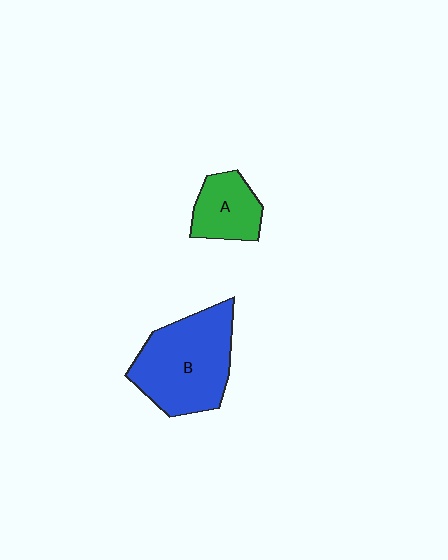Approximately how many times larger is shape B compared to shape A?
Approximately 2.1 times.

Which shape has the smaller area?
Shape A (green).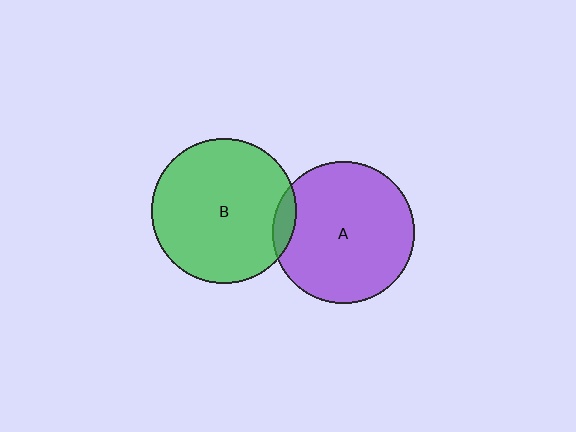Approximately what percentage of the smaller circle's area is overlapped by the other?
Approximately 5%.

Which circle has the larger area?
Circle B (green).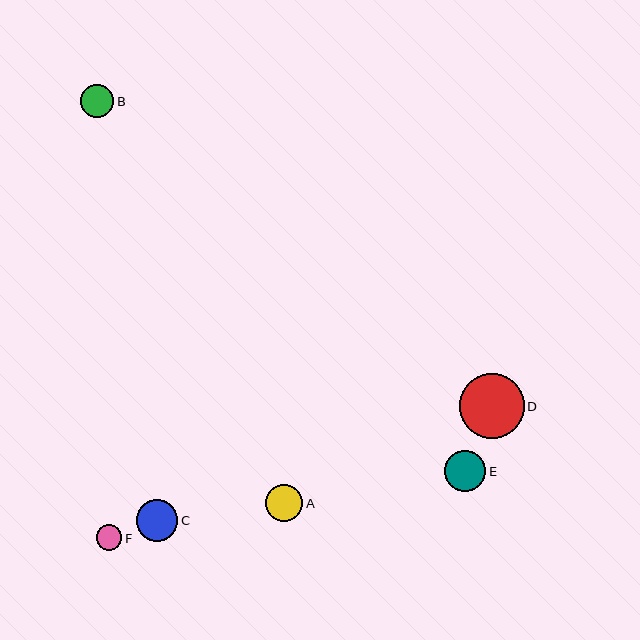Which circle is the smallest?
Circle F is the smallest with a size of approximately 25 pixels.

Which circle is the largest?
Circle D is the largest with a size of approximately 64 pixels.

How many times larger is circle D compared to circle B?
Circle D is approximately 1.9 times the size of circle B.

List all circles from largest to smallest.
From largest to smallest: D, C, E, A, B, F.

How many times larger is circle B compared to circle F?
Circle B is approximately 1.3 times the size of circle F.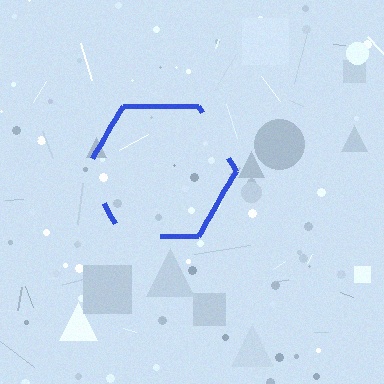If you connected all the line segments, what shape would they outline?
They would outline a hexagon.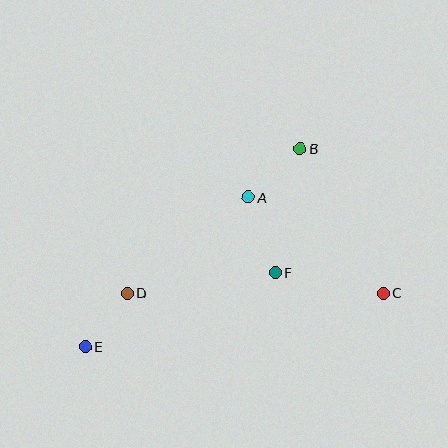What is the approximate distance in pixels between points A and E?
The distance between A and E is approximately 221 pixels.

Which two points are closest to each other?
Points D and E are closest to each other.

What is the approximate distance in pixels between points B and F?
The distance between B and F is approximately 127 pixels.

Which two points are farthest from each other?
Points C and E are farthest from each other.